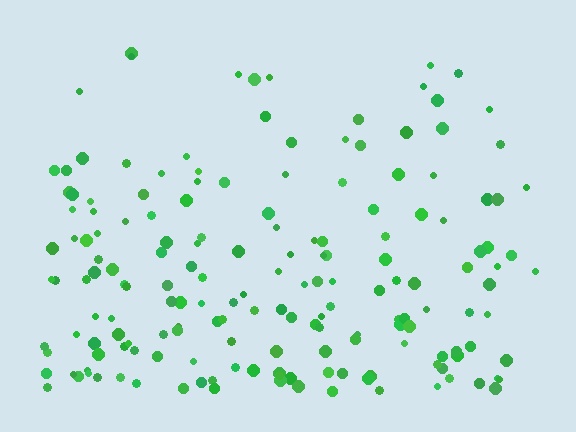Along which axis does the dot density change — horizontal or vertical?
Vertical.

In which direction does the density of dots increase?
From top to bottom, with the bottom side densest.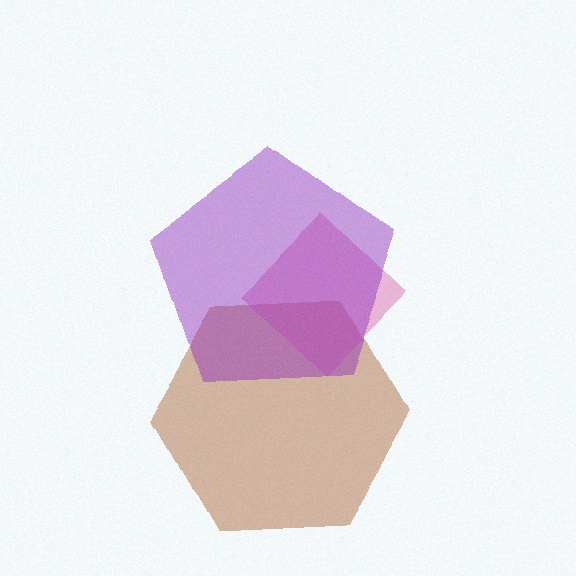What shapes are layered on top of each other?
The layered shapes are: a brown hexagon, a pink diamond, a purple pentagon.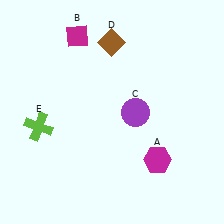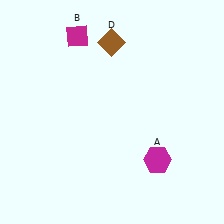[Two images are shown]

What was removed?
The lime cross (E), the purple circle (C) were removed in Image 2.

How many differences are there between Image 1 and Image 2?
There are 2 differences between the two images.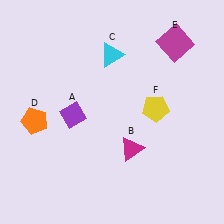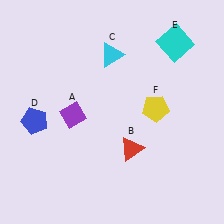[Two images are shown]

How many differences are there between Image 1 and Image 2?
There are 3 differences between the two images.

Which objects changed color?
B changed from magenta to red. D changed from orange to blue. E changed from magenta to cyan.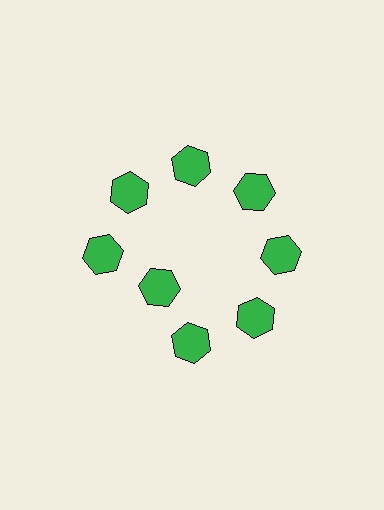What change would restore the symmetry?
The symmetry would be restored by moving it outward, back onto the ring so that all 8 hexagons sit at equal angles and equal distance from the center.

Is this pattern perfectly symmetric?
No. The 8 green hexagons are arranged in a ring, but one element near the 8 o'clock position is pulled inward toward the center, breaking the 8-fold rotational symmetry.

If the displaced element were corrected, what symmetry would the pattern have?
It would have 8-fold rotational symmetry — the pattern would map onto itself every 45 degrees.